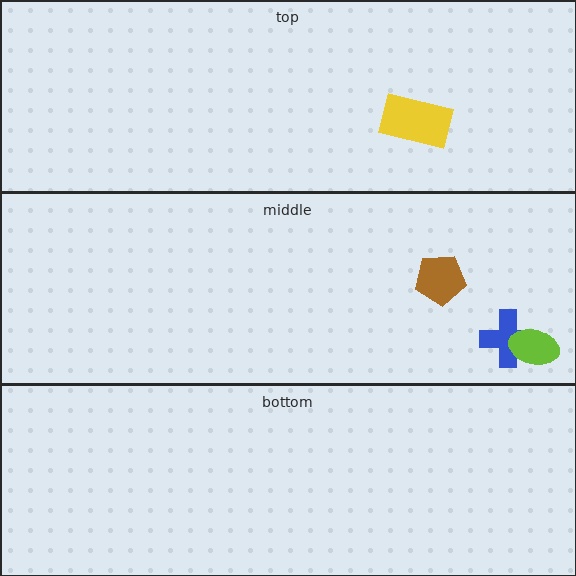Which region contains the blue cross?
The middle region.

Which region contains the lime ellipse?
The middle region.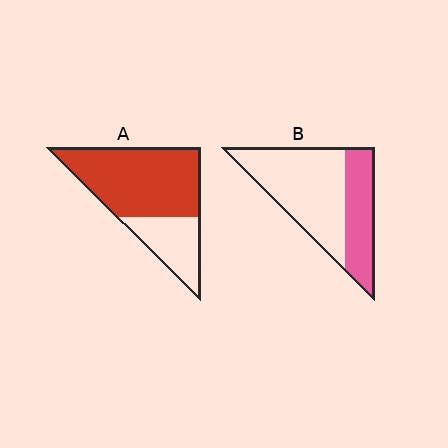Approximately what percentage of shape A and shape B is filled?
A is approximately 70% and B is approximately 35%.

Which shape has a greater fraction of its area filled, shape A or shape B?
Shape A.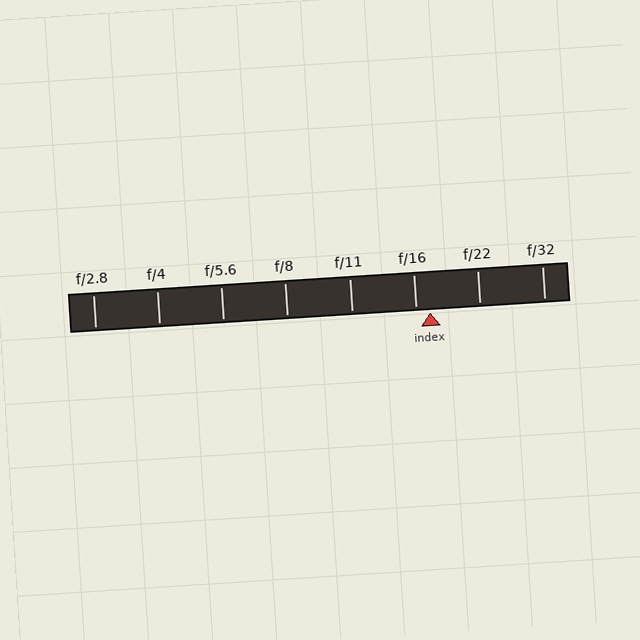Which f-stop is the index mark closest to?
The index mark is closest to f/16.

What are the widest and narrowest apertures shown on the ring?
The widest aperture shown is f/2.8 and the narrowest is f/32.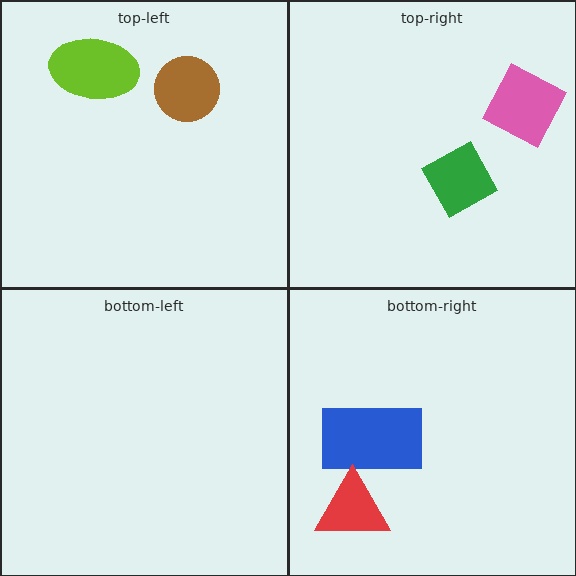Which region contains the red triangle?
The bottom-right region.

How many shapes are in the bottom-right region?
2.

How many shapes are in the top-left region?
2.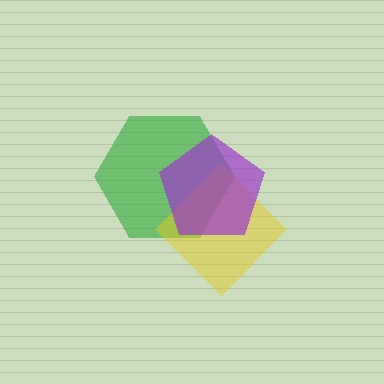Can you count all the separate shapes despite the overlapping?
Yes, there are 3 separate shapes.